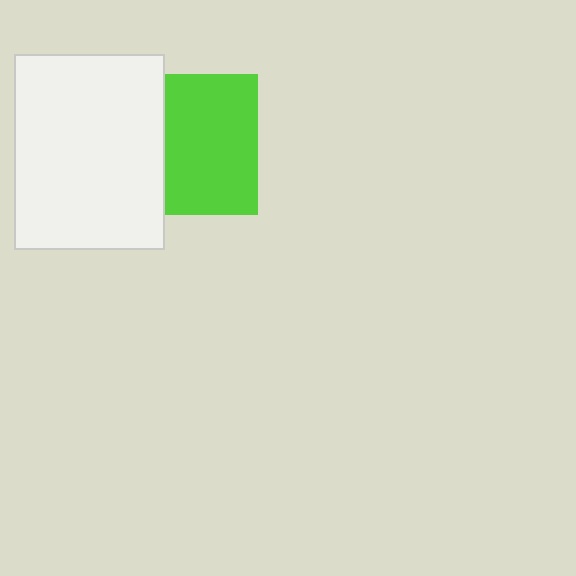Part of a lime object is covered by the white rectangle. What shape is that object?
It is a square.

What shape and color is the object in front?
The object in front is a white rectangle.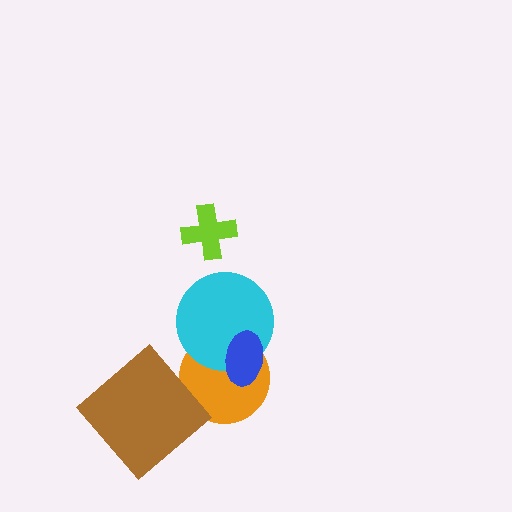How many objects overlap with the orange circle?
2 objects overlap with the orange circle.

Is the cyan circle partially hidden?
Yes, it is partially covered by another shape.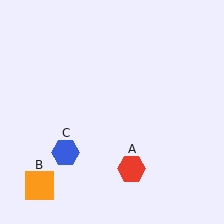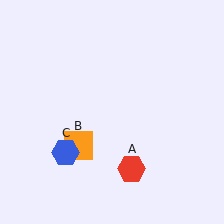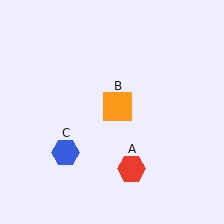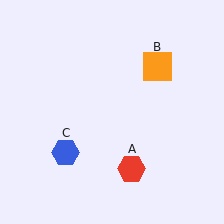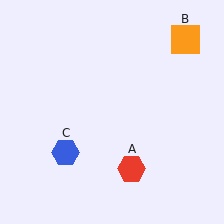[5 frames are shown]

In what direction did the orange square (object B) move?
The orange square (object B) moved up and to the right.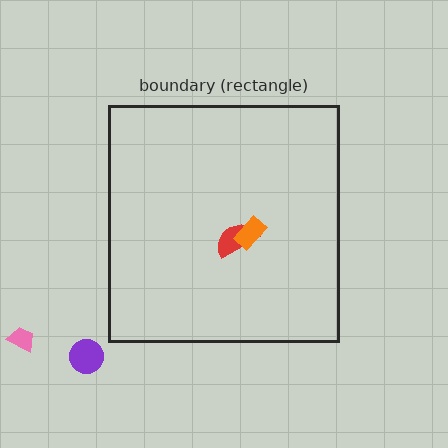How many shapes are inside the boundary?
2 inside, 2 outside.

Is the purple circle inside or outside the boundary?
Outside.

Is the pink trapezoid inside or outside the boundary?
Outside.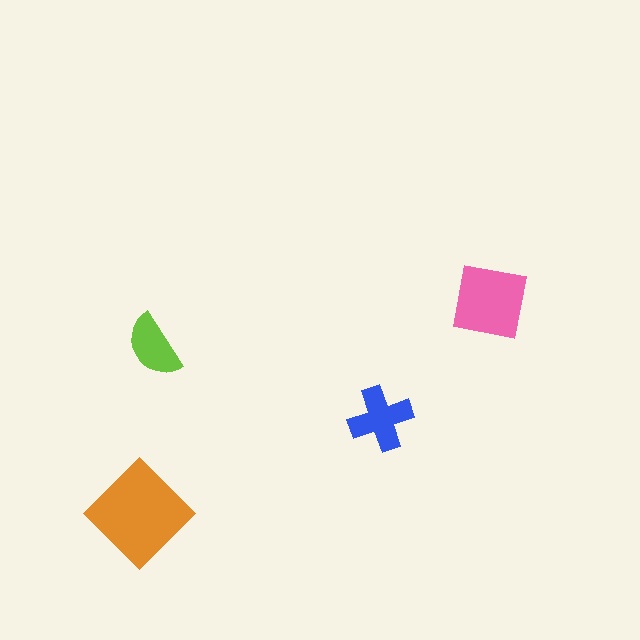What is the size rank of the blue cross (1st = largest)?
3rd.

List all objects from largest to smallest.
The orange diamond, the pink square, the blue cross, the lime semicircle.